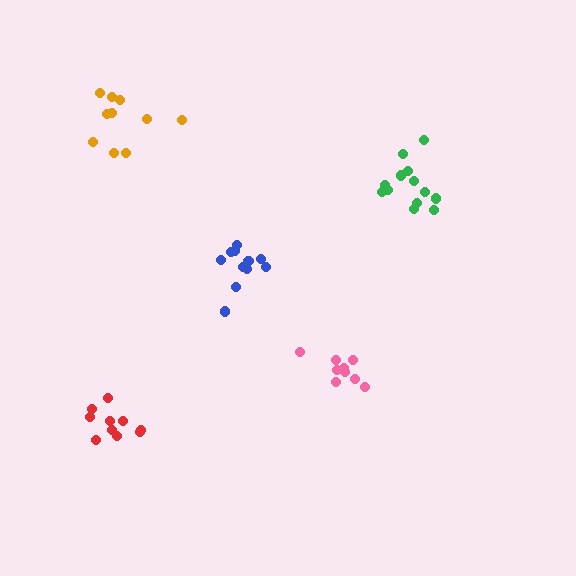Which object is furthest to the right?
The green cluster is rightmost.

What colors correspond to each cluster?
The clusters are colored: blue, orange, red, pink, green.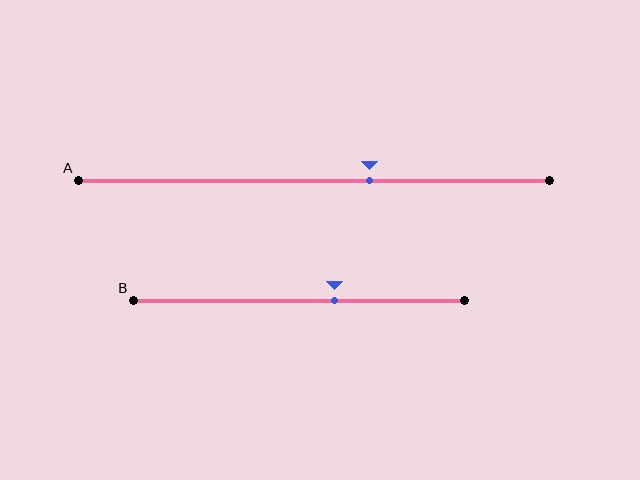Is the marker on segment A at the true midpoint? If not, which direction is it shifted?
No, the marker on segment A is shifted to the right by about 12% of the segment length.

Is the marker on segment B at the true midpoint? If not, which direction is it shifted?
No, the marker on segment B is shifted to the right by about 11% of the segment length.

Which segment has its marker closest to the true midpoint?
Segment B has its marker closest to the true midpoint.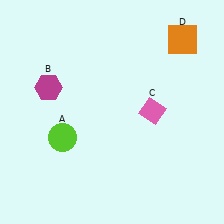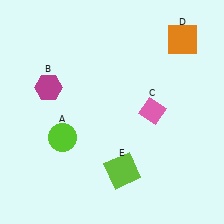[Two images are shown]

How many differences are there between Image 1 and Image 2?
There is 1 difference between the two images.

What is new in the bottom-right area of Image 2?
A lime square (E) was added in the bottom-right area of Image 2.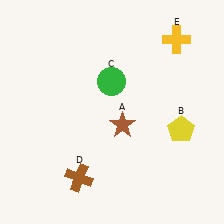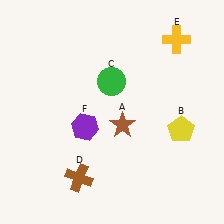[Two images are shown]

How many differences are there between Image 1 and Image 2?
There is 1 difference between the two images.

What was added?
A purple hexagon (F) was added in Image 2.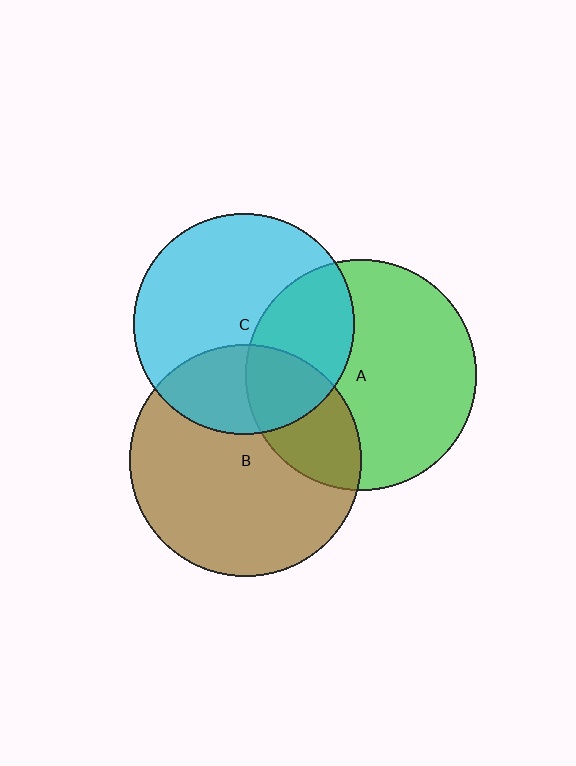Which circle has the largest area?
Circle B (brown).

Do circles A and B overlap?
Yes.